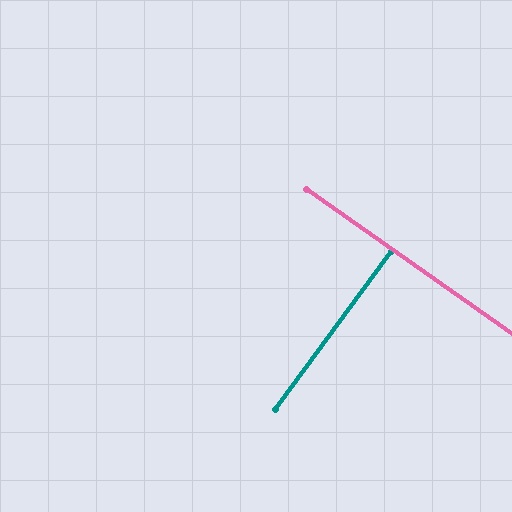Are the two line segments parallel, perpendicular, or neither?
Perpendicular — they meet at approximately 89°.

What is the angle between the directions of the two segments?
Approximately 89 degrees.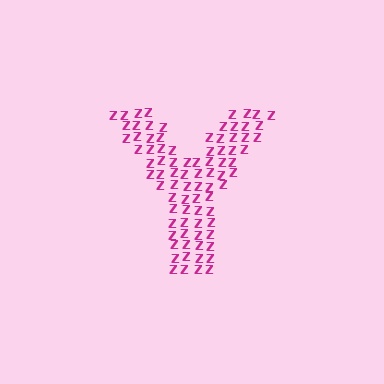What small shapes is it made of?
It is made of small letter Z's.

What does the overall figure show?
The overall figure shows the letter Y.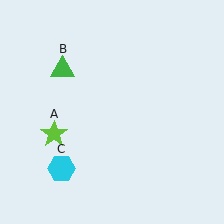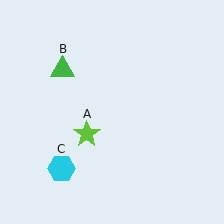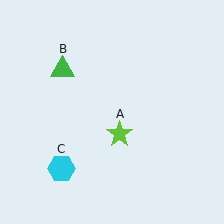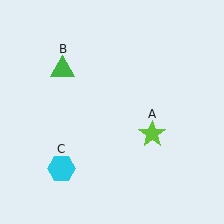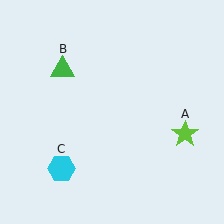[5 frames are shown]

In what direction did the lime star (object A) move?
The lime star (object A) moved right.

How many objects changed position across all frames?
1 object changed position: lime star (object A).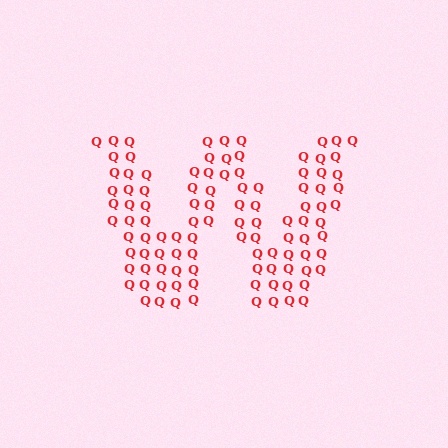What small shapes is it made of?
It is made of small letter Q's.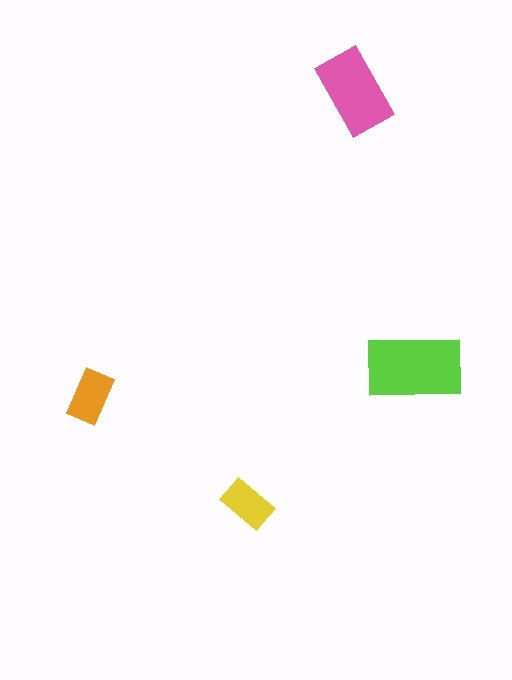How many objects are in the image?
There are 4 objects in the image.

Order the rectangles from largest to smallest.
the lime one, the pink one, the orange one, the yellow one.